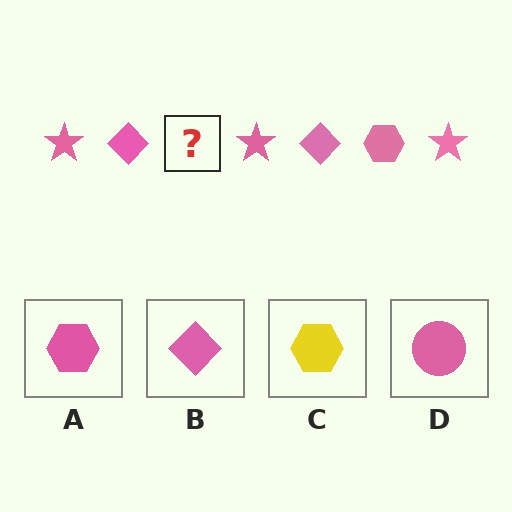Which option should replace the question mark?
Option A.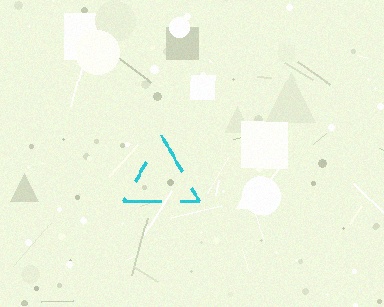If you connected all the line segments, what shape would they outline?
They would outline a triangle.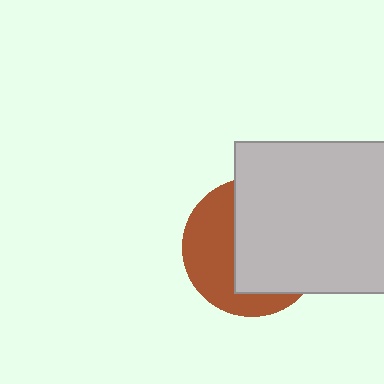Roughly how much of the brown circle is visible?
A small part of it is visible (roughly 42%).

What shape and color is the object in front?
The object in front is a light gray square.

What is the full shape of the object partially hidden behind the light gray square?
The partially hidden object is a brown circle.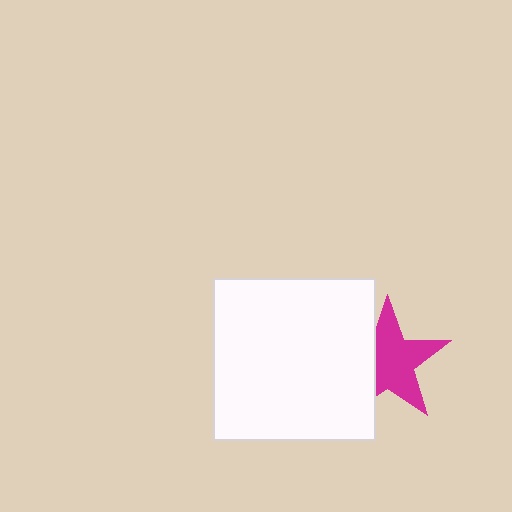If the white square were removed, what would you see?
You would see the complete magenta star.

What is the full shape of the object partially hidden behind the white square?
The partially hidden object is a magenta star.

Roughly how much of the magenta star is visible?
Most of it is visible (roughly 69%).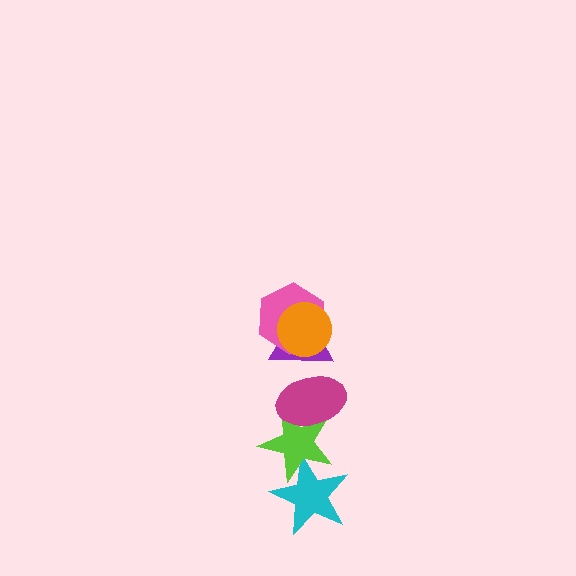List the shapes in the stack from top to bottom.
From top to bottom: the orange circle, the pink hexagon, the purple triangle, the magenta ellipse, the lime star, the cyan star.